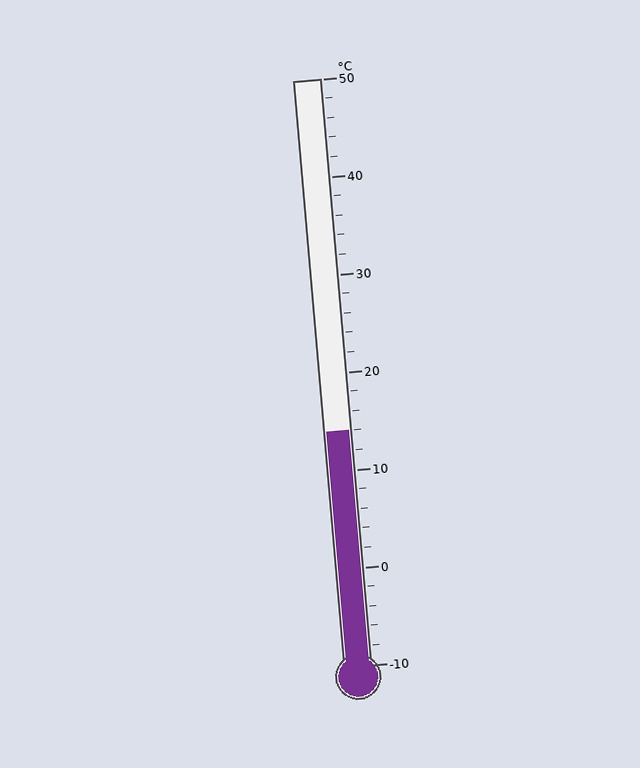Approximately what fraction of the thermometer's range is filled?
The thermometer is filled to approximately 40% of its range.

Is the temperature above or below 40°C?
The temperature is below 40°C.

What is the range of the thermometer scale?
The thermometer scale ranges from -10°C to 50°C.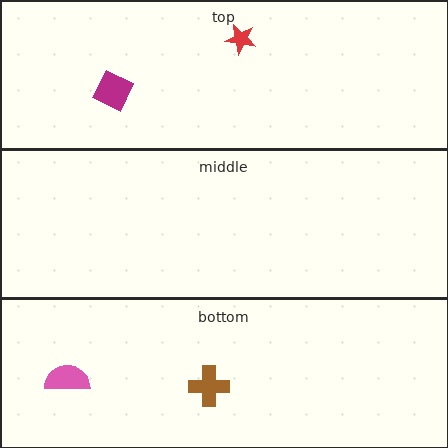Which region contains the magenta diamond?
The top region.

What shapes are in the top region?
The red star, the magenta diamond.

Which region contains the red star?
The top region.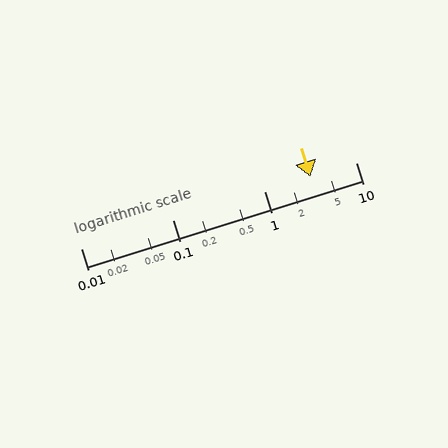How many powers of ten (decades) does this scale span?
The scale spans 3 decades, from 0.01 to 10.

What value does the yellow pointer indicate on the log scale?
The pointer indicates approximately 3.2.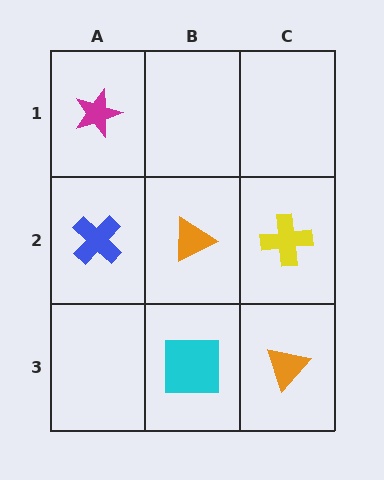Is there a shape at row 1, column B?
No, that cell is empty.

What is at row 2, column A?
A blue cross.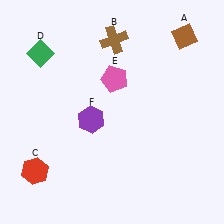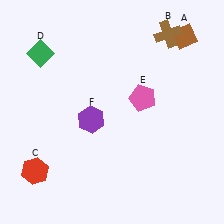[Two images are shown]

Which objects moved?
The objects that moved are: the brown cross (B), the pink pentagon (E).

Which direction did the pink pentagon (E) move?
The pink pentagon (E) moved right.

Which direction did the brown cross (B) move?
The brown cross (B) moved right.